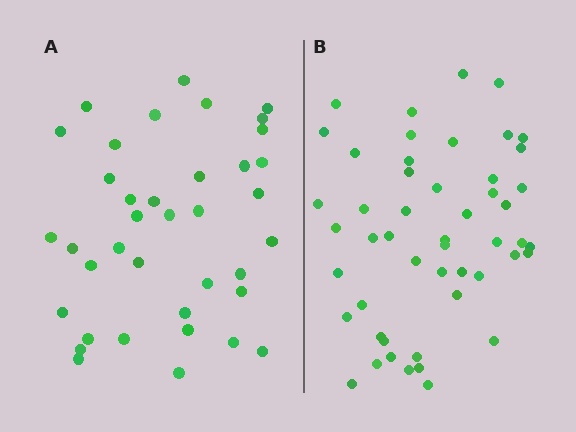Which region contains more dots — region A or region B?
Region B (the right region) has more dots.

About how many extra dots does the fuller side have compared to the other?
Region B has roughly 12 or so more dots than region A.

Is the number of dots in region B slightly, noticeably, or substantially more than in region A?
Region B has noticeably more, but not dramatically so. The ratio is roughly 1.3 to 1.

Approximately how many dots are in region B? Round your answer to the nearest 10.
About 50 dots.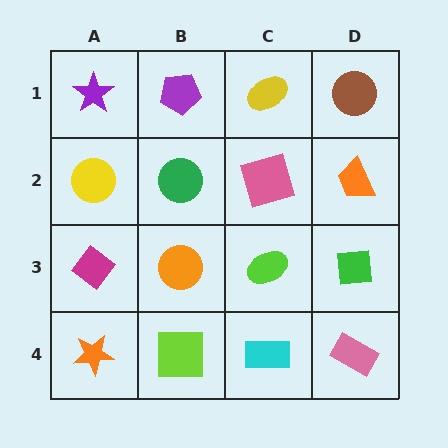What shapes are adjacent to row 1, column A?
A yellow circle (row 2, column A), a purple pentagon (row 1, column B).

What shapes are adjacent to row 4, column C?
A lime ellipse (row 3, column C), a lime square (row 4, column B), a pink rectangle (row 4, column D).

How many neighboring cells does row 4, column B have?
3.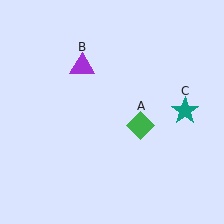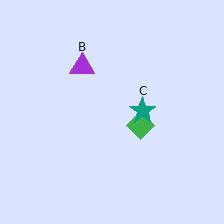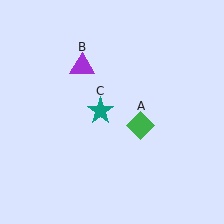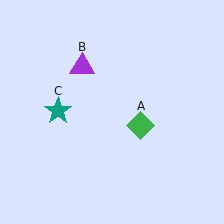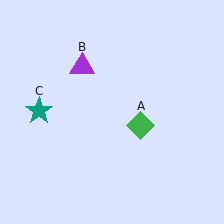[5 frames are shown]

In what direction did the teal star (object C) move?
The teal star (object C) moved left.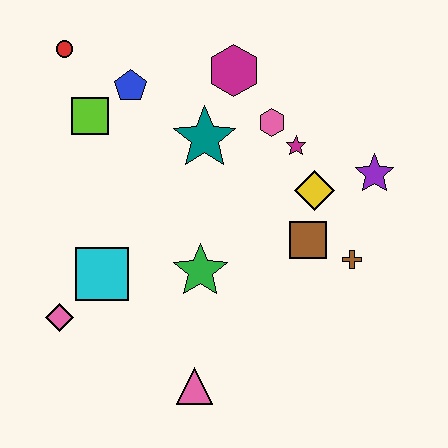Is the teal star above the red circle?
No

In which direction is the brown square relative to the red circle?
The brown square is to the right of the red circle.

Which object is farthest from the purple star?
The pink diamond is farthest from the purple star.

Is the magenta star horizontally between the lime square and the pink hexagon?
No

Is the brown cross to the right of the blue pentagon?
Yes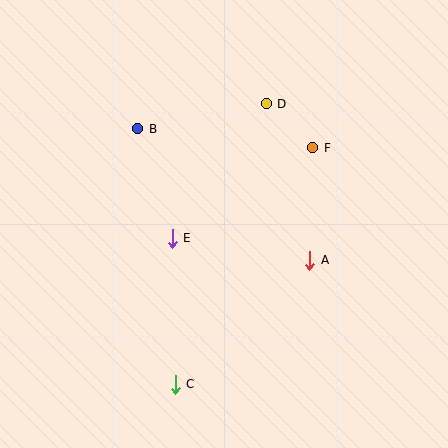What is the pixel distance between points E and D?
The distance between E and D is 164 pixels.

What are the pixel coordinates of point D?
Point D is at (266, 104).